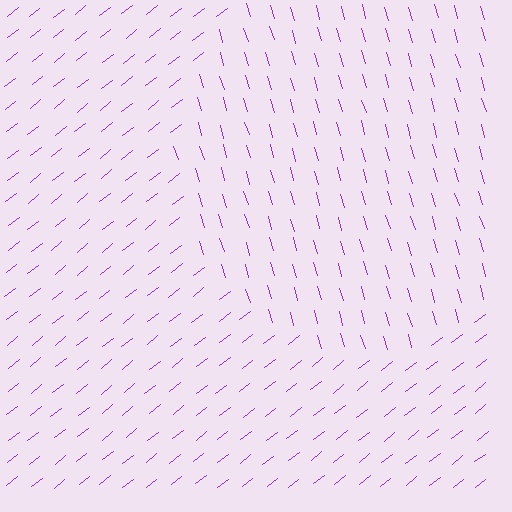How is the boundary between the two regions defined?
The boundary is defined purely by a change in line orientation (approximately 68 degrees difference). All lines are the same color and thickness.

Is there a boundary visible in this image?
Yes, there is a texture boundary formed by a change in line orientation.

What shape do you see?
I see a circle.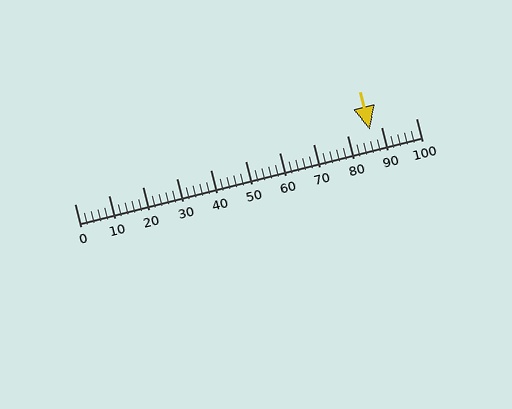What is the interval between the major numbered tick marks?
The major tick marks are spaced 10 units apart.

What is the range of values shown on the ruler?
The ruler shows values from 0 to 100.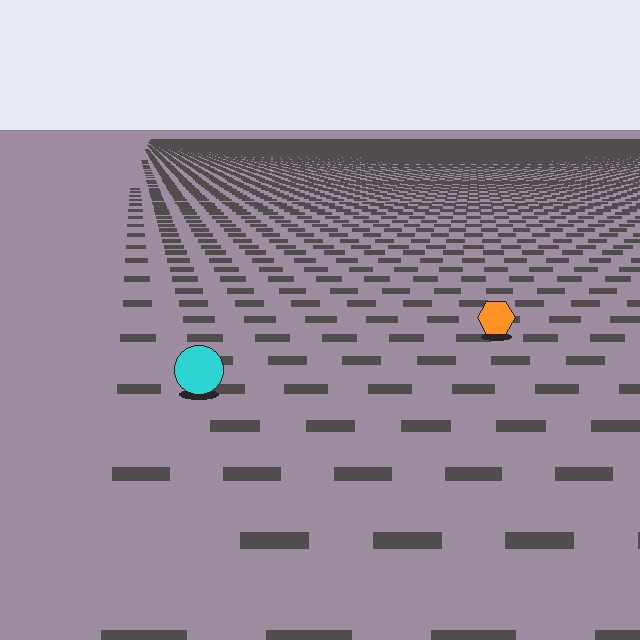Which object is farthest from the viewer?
The orange hexagon is farthest from the viewer. It appears smaller and the ground texture around it is denser.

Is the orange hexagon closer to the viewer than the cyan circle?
No. The cyan circle is closer — you can tell from the texture gradient: the ground texture is coarser near it.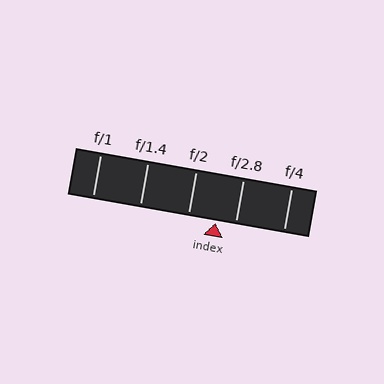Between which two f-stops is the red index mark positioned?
The index mark is between f/2 and f/2.8.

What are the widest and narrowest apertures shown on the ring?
The widest aperture shown is f/1 and the narrowest is f/4.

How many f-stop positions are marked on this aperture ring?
There are 5 f-stop positions marked.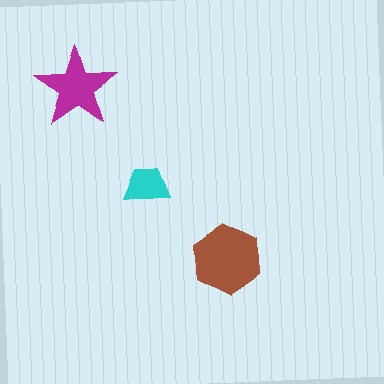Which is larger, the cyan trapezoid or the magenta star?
The magenta star.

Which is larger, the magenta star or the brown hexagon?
The brown hexagon.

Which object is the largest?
The brown hexagon.